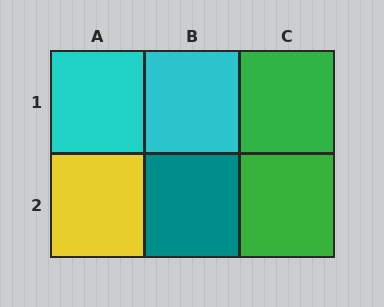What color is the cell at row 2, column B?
Teal.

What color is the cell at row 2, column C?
Green.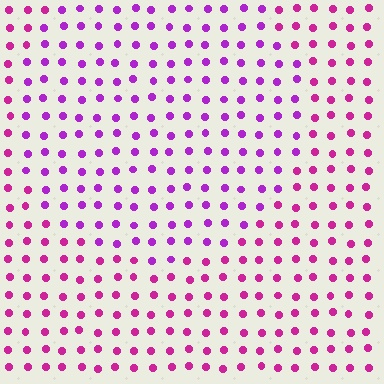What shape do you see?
I see a circle.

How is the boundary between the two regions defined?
The boundary is defined purely by a slight shift in hue (about 29 degrees). Spacing, size, and orientation are identical on both sides.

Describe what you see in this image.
The image is filled with small magenta elements in a uniform arrangement. A circle-shaped region is visible where the elements are tinted to a slightly different hue, forming a subtle color boundary.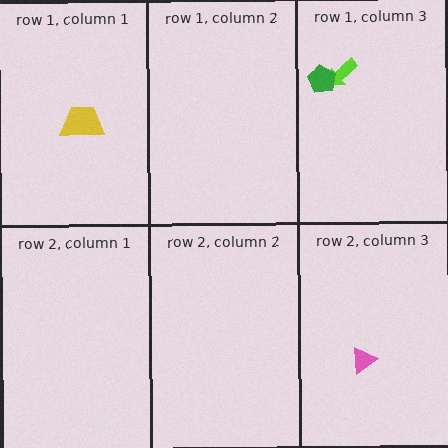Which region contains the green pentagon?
The row 1, column 3 region.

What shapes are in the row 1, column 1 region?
The yellow trapezoid.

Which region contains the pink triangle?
The row 2, column 3 region.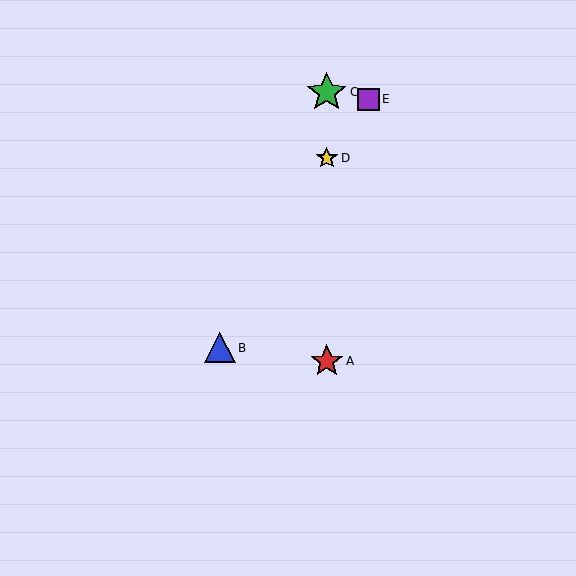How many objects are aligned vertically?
3 objects (A, C, D) are aligned vertically.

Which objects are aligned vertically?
Objects A, C, D are aligned vertically.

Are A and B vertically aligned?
No, A is at x≈327 and B is at x≈220.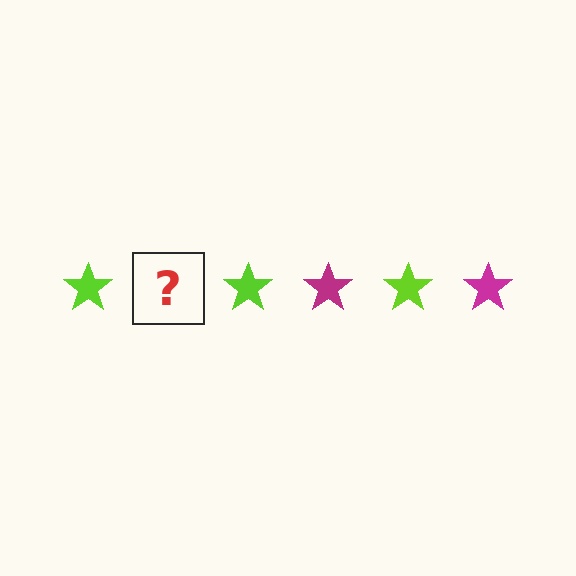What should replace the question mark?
The question mark should be replaced with a magenta star.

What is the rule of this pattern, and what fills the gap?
The rule is that the pattern cycles through lime, magenta stars. The gap should be filled with a magenta star.